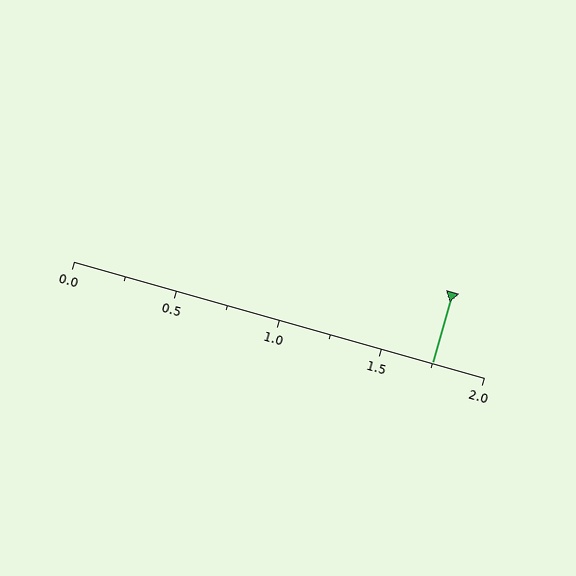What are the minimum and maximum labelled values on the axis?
The axis runs from 0.0 to 2.0.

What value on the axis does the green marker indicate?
The marker indicates approximately 1.75.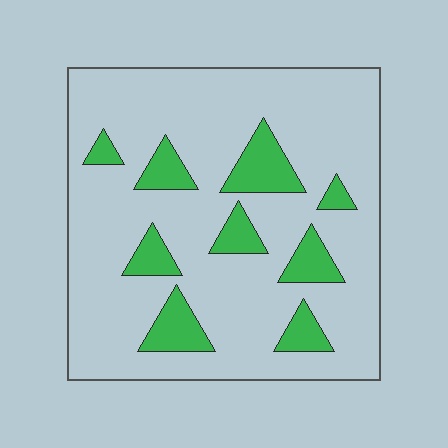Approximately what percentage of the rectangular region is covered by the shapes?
Approximately 15%.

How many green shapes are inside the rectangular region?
9.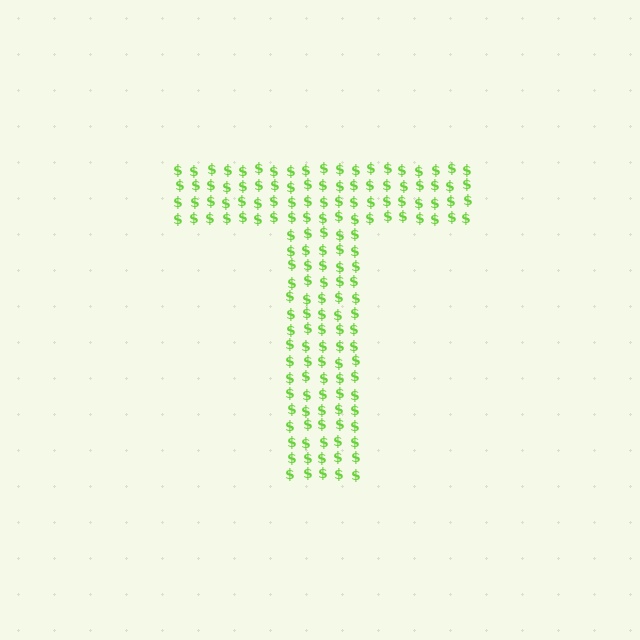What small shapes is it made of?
It is made of small dollar signs.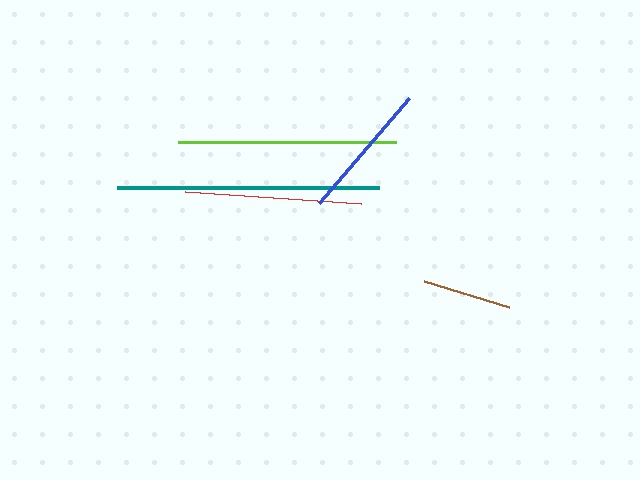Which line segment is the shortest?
The brown line is the shortest at approximately 89 pixels.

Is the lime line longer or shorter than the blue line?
The lime line is longer than the blue line.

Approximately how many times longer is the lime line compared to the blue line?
The lime line is approximately 1.6 times the length of the blue line.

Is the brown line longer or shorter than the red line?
The red line is longer than the brown line.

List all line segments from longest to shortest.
From longest to shortest: teal, lime, red, blue, brown.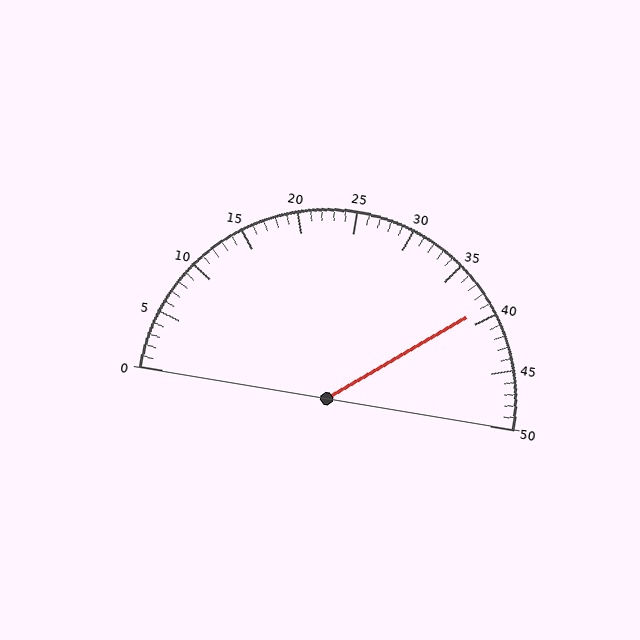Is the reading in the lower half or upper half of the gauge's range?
The reading is in the upper half of the range (0 to 50).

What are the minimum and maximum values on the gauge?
The gauge ranges from 0 to 50.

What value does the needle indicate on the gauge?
The needle indicates approximately 39.